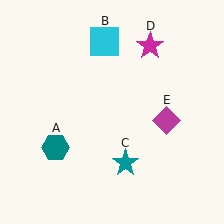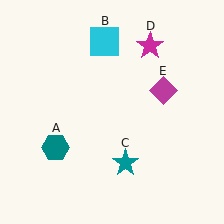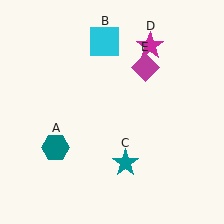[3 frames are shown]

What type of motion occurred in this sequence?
The magenta diamond (object E) rotated counterclockwise around the center of the scene.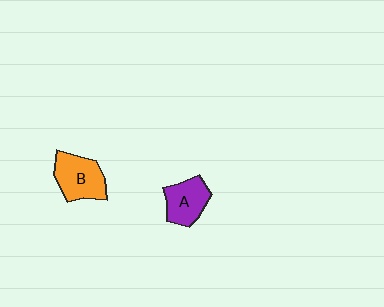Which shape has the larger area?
Shape B (orange).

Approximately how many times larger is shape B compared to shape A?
Approximately 1.2 times.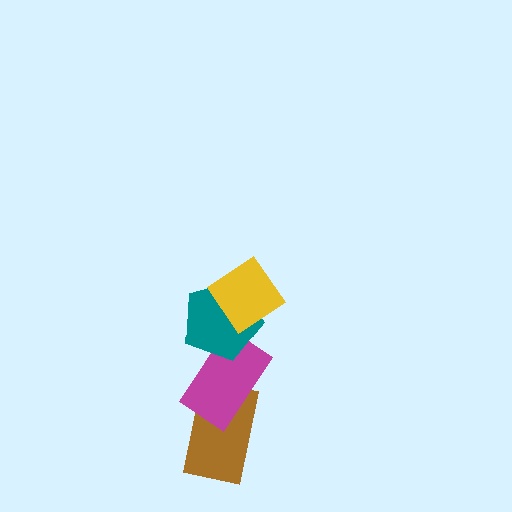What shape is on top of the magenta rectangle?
The teal pentagon is on top of the magenta rectangle.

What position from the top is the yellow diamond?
The yellow diamond is 1st from the top.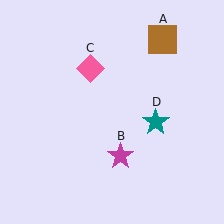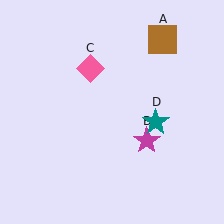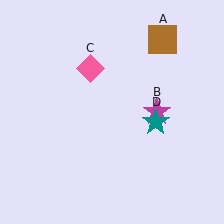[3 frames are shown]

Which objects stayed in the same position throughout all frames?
Brown square (object A) and pink diamond (object C) and teal star (object D) remained stationary.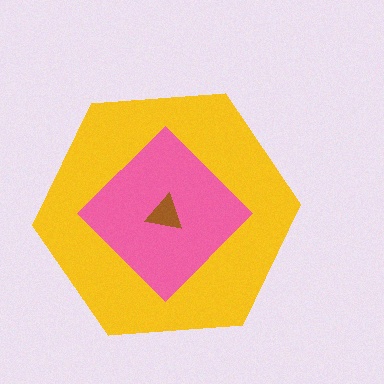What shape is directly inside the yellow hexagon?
The pink diamond.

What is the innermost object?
The brown triangle.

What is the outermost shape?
The yellow hexagon.